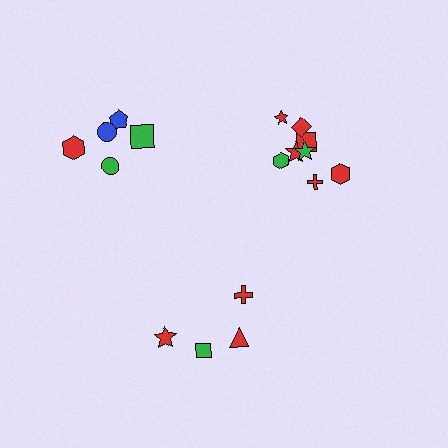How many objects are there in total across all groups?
There are 17 objects.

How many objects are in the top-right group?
There are 8 objects.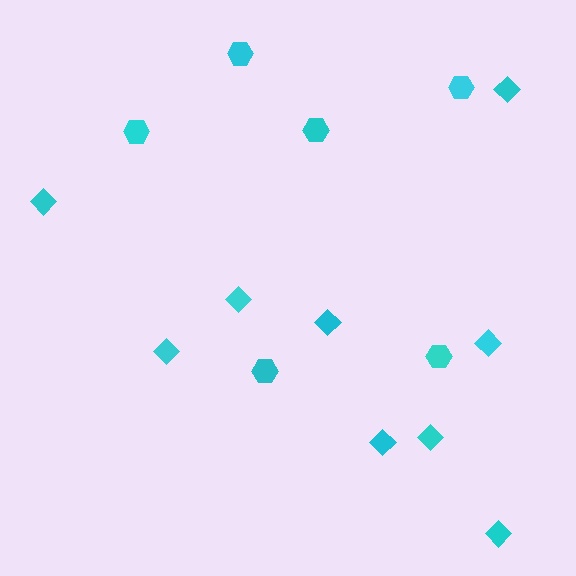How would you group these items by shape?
There are 2 groups: one group of diamonds (9) and one group of hexagons (6).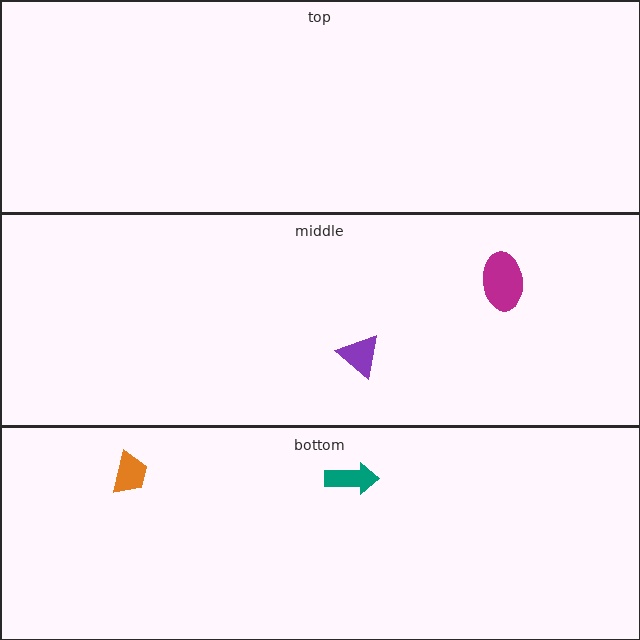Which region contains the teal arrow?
The bottom region.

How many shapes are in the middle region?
2.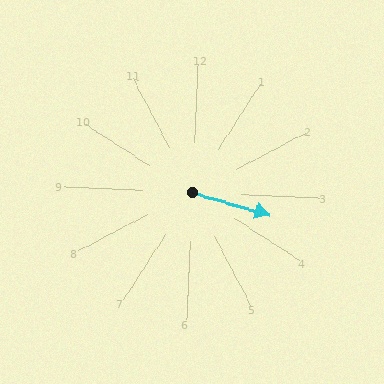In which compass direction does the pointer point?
East.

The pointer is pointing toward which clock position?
Roughly 3 o'clock.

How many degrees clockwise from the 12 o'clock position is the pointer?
Approximately 104 degrees.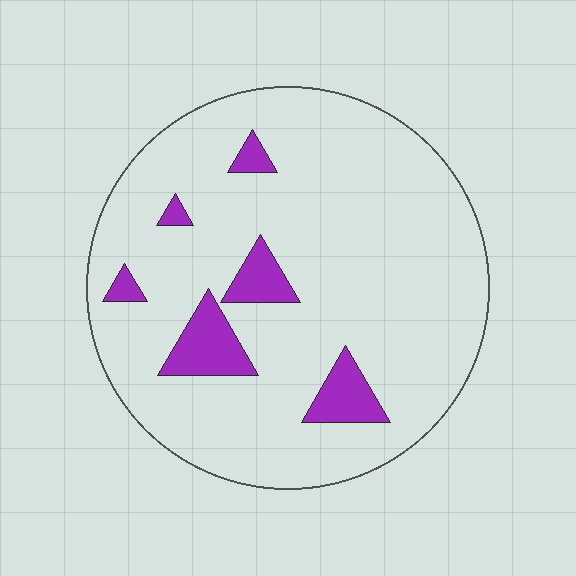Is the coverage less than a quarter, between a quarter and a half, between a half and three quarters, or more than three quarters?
Less than a quarter.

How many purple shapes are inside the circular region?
6.